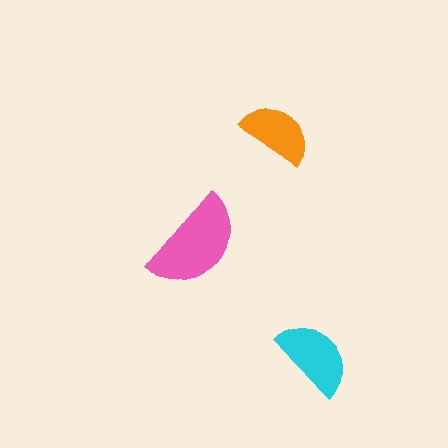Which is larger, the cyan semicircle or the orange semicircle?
The cyan one.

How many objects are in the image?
There are 3 objects in the image.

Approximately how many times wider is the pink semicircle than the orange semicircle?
About 1.5 times wider.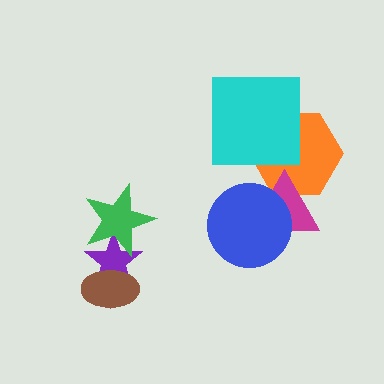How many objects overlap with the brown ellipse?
1 object overlaps with the brown ellipse.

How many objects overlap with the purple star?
2 objects overlap with the purple star.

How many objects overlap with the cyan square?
1 object overlaps with the cyan square.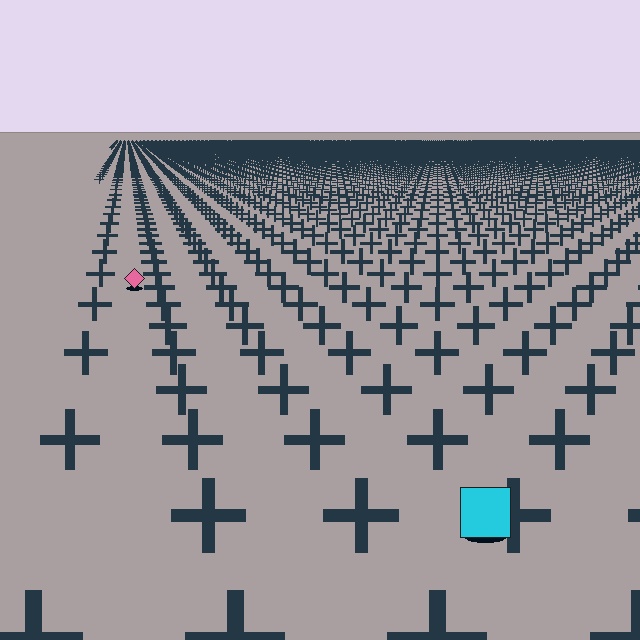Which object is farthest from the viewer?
The pink diamond is farthest from the viewer. It appears smaller and the ground texture around it is denser.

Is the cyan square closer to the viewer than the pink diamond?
Yes. The cyan square is closer — you can tell from the texture gradient: the ground texture is coarser near it.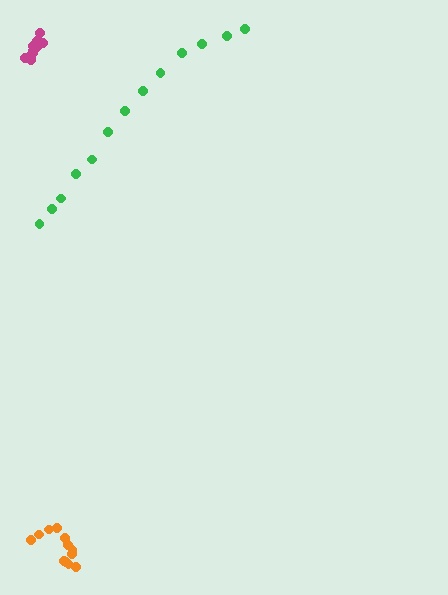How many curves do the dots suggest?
There are 3 distinct paths.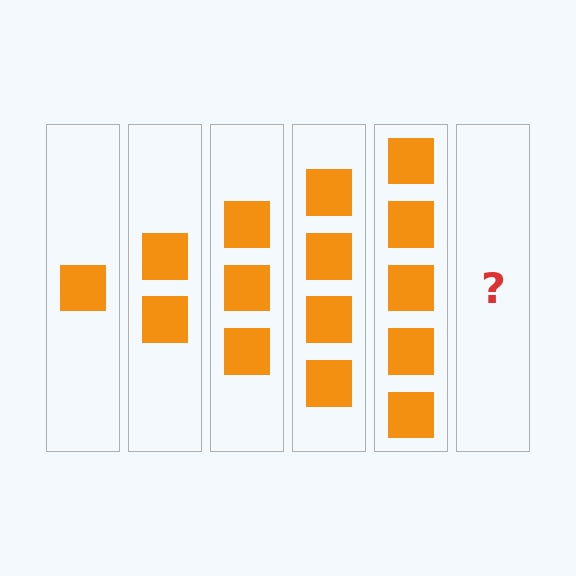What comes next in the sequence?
The next element should be 6 squares.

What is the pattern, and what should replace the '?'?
The pattern is that each step adds one more square. The '?' should be 6 squares.